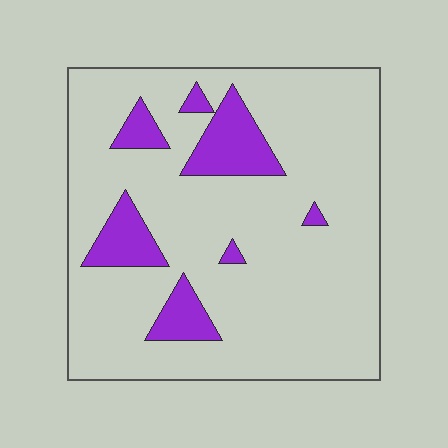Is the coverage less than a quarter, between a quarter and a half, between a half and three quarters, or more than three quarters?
Less than a quarter.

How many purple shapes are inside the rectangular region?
7.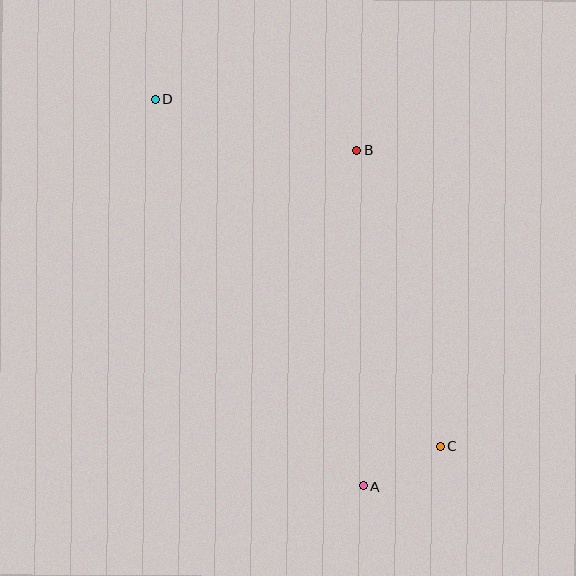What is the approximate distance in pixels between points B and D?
The distance between B and D is approximately 208 pixels.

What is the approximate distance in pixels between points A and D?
The distance between A and D is approximately 439 pixels.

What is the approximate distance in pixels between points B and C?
The distance between B and C is approximately 307 pixels.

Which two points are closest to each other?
Points A and C are closest to each other.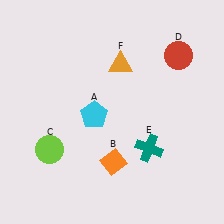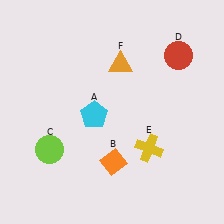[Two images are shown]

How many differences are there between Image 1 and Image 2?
There is 1 difference between the two images.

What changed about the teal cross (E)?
In Image 1, E is teal. In Image 2, it changed to yellow.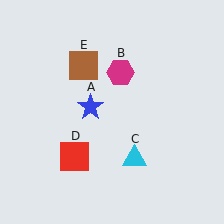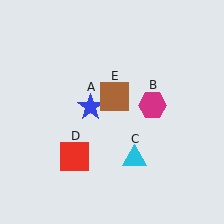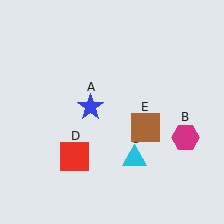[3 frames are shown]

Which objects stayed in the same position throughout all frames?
Blue star (object A) and cyan triangle (object C) and red square (object D) remained stationary.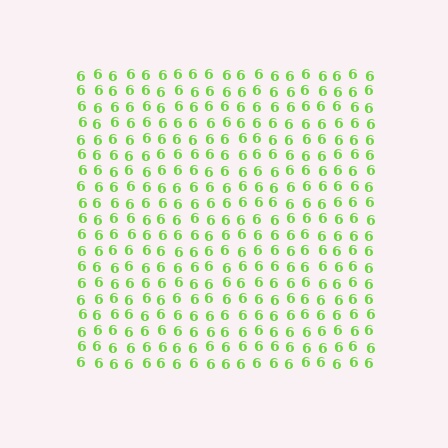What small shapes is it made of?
It is made of small digit 6's.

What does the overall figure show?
The overall figure shows a square.